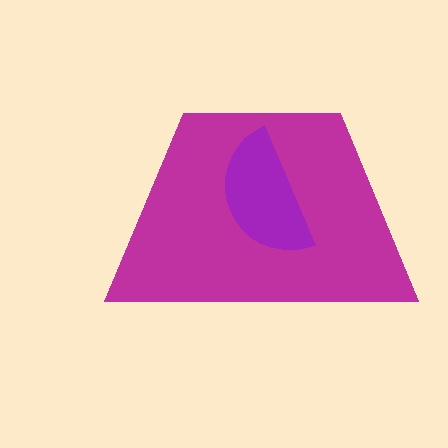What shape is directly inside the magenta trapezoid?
The purple semicircle.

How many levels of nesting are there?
2.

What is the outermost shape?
The magenta trapezoid.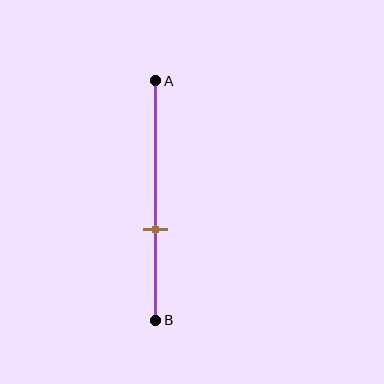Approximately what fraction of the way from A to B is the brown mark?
The brown mark is approximately 60% of the way from A to B.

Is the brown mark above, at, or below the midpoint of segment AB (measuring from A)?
The brown mark is below the midpoint of segment AB.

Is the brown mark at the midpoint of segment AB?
No, the mark is at about 60% from A, not at the 50% midpoint.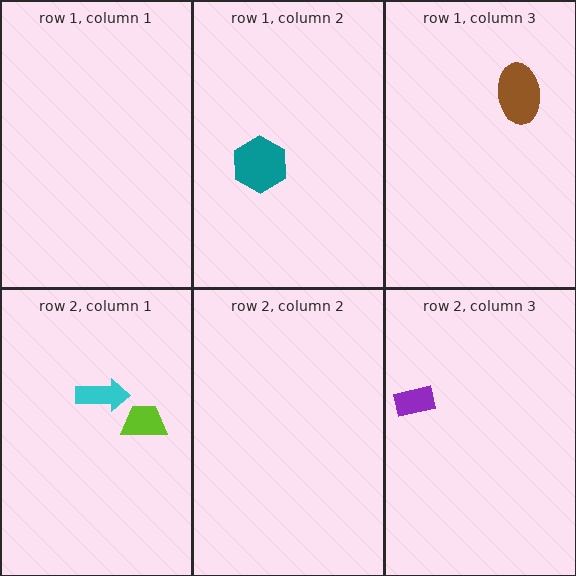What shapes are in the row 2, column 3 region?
The purple rectangle.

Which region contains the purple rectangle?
The row 2, column 3 region.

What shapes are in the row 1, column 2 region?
The teal hexagon.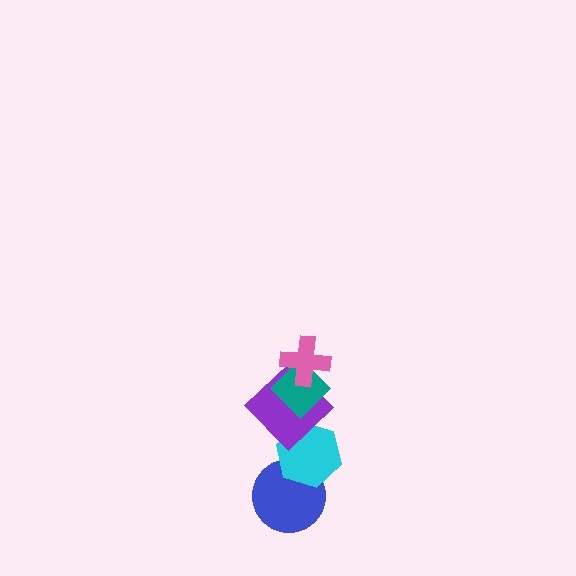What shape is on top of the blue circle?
The cyan hexagon is on top of the blue circle.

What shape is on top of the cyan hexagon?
The purple diamond is on top of the cyan hexagon.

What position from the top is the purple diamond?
The purple diamond is 3rd from the top.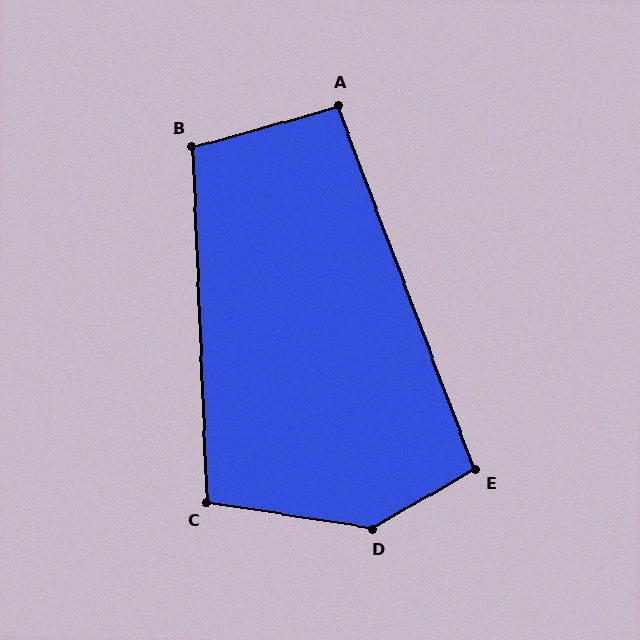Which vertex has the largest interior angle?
D, at approximately 141 degrees.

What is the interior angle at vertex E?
Approximately 100 degrees (obtuse).